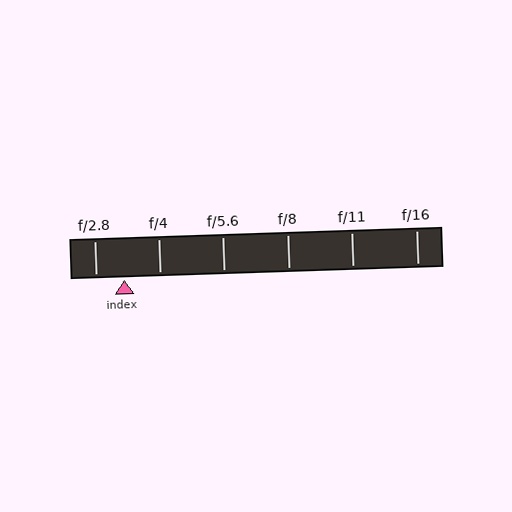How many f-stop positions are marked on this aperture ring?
There are 6 f-stop positions marked.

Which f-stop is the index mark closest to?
The index mark is closest to f/2.8.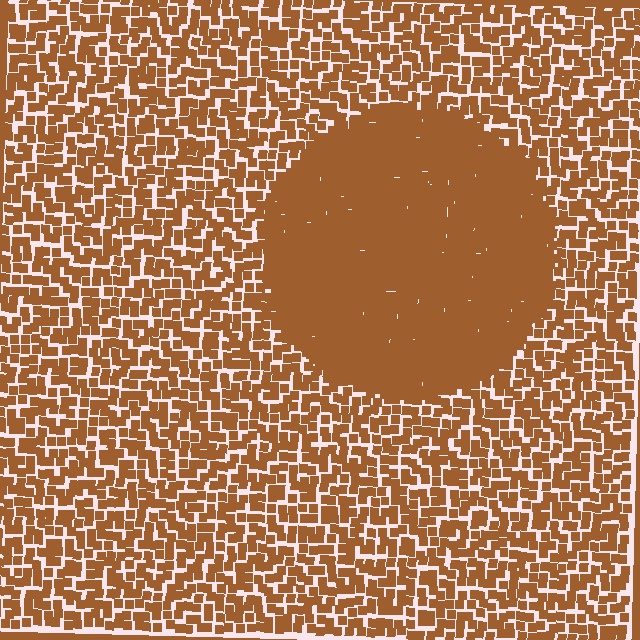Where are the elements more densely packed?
The elements are more densely packed inside the circle boundary.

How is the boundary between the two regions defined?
The boundary is defined by a change in element density (approximately 2.2x ratio). All elements are the same color, size, and shape.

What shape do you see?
I see a circle.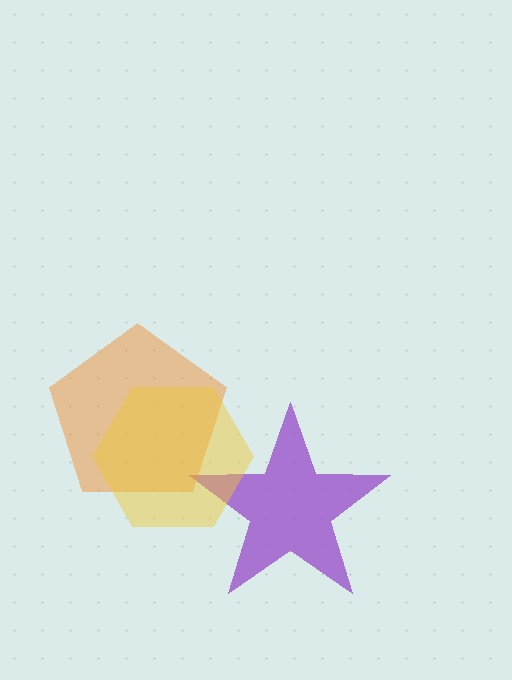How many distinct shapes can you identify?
There are 3 distinct shapes: a purple star, an orange pentagon, a yellow hexagon.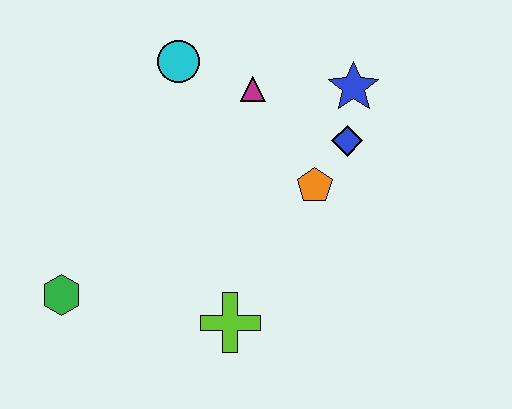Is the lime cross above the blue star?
No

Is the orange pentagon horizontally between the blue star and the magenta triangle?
Yes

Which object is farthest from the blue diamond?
The green hexagon is farthest from the blue diamond.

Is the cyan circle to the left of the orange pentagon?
Yes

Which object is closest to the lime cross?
The orange pentagon is closest to the lime cross.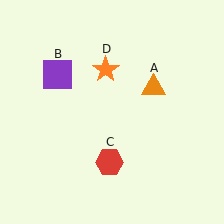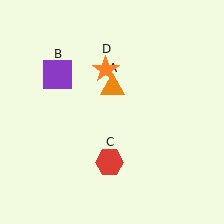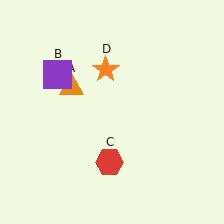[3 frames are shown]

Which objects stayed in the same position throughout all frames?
Purple square (object B) and red hexagon (object C) and orange star (object D) remained stationary.